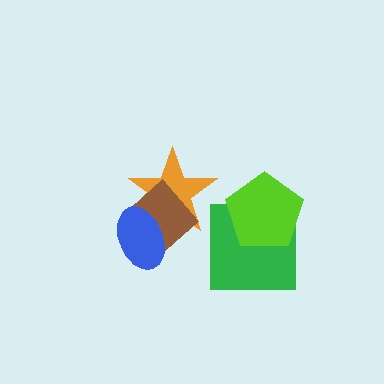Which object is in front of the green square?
The lime pentagon is in front of the green square.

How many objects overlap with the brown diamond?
2 objects overlap with the brown diamond.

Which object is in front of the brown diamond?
The blue ellipse is in front of the brown diamond.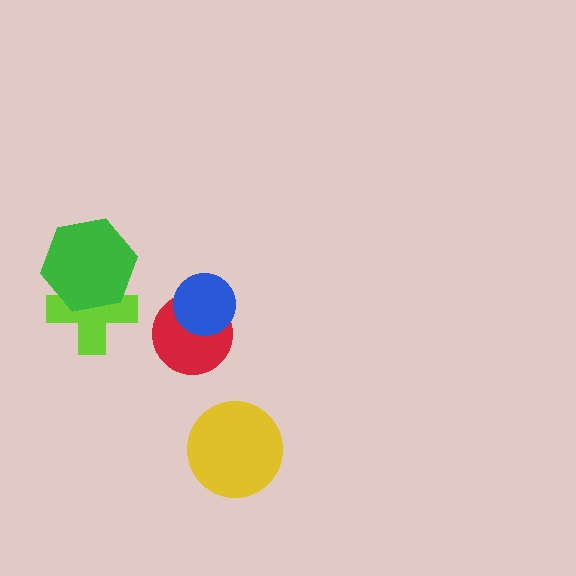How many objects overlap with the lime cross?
1 object overlaps with the lime cross.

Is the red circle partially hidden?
Yes, it is partially covered by another shape.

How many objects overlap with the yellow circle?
0 objects overlap with the yellow circle.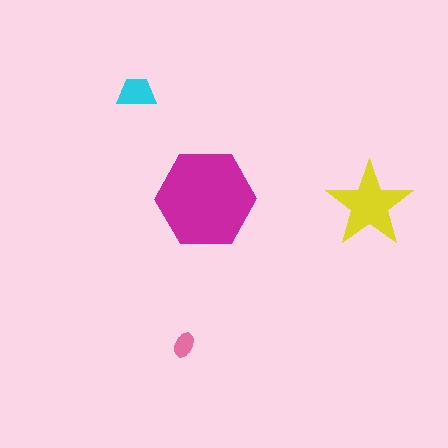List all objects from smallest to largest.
The pink ellipse, the cyan trapezoid, the yellow star, the magenta hexagon.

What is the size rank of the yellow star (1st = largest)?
2nd.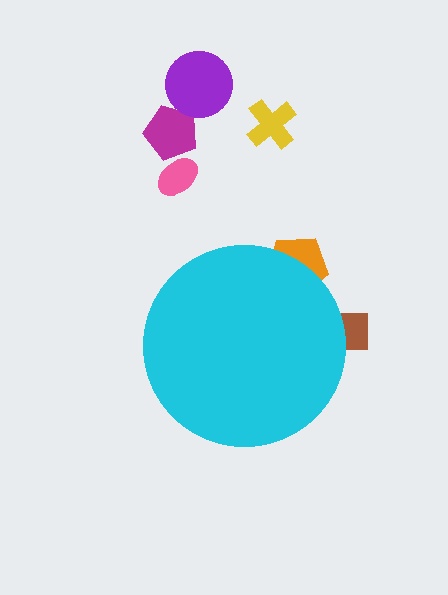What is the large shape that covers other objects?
A cyan circle.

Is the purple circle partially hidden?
No, the purple circle is fully visible.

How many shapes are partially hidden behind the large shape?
2 shapes are partially hidden.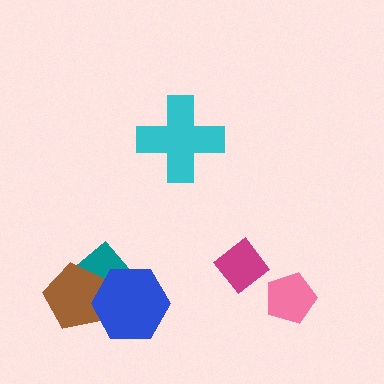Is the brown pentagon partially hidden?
Yes, it is partially covered by another shape.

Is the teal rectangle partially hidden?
Yes, it is partially covered by another shape.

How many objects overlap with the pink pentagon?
0 objects overlap with the pink pentagon.